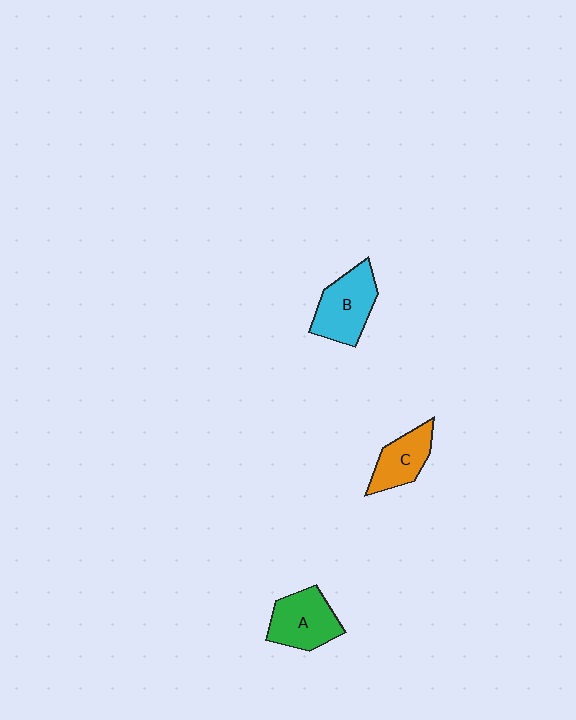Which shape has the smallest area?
Shape C (orange).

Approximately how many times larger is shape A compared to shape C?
Approximately 1.3 times.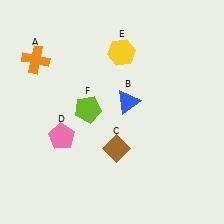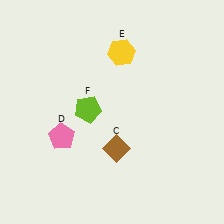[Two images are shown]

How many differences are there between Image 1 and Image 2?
There are 2 differences between the two images.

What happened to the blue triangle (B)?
The blue triangle (B) was removed in Image 2. It was in the top-right area of Image 1.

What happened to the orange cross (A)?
The orange cross (A) was removed in Image 2. It was in the top-left area of Image 1.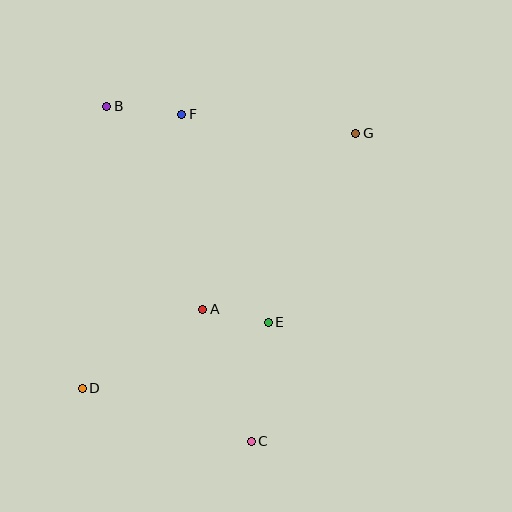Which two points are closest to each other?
Points A and E are closest to each other.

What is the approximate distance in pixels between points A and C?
The distance between A and C is approximately 141 pixels.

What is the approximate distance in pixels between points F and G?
The distance between F and G is approximately 175 pixels.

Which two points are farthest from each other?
Points D and G are farthest from each other.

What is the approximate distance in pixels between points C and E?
The distance between C and E is approximately 120 pixels.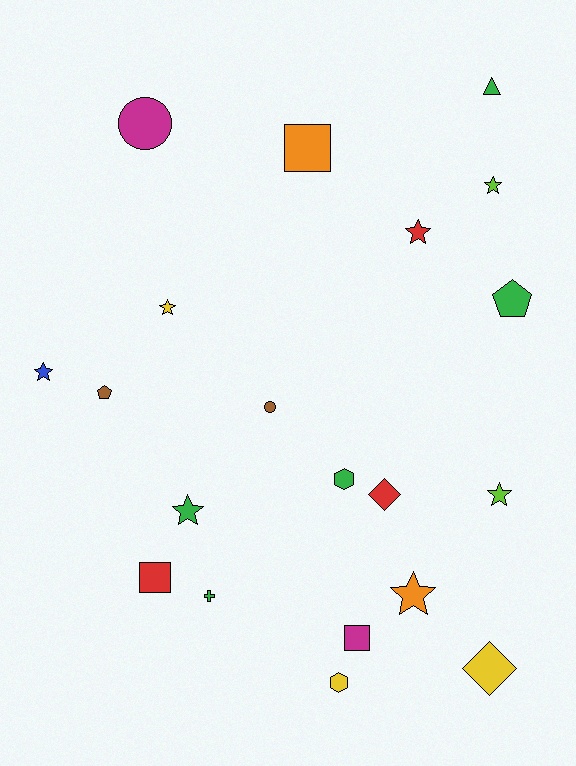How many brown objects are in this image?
There are 2 brown objects.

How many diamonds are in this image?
There are 2 diamonds.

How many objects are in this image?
There are 20 objects.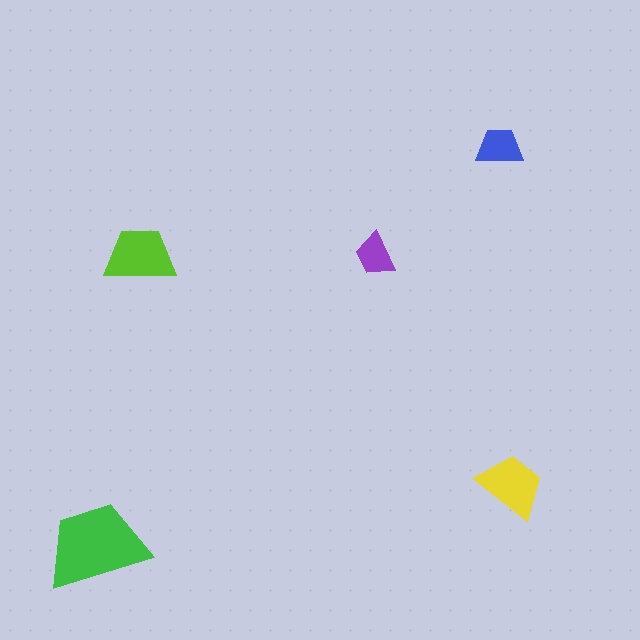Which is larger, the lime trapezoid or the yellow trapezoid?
The lime one.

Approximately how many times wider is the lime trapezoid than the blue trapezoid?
About 1.5 times wider.